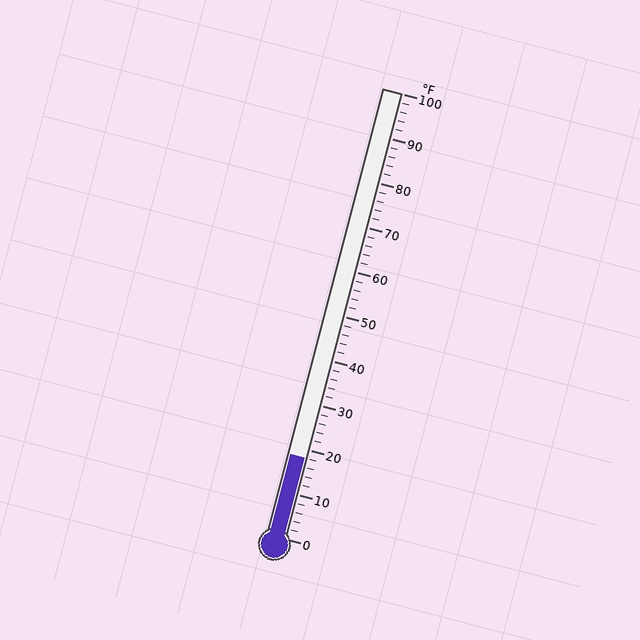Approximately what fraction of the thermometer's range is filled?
The thermometer is filled to approximately 20% of its range.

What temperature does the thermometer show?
The thermometer shows approximately 18°F.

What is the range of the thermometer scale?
The thermometer scale ranges from 0°F to 100°F.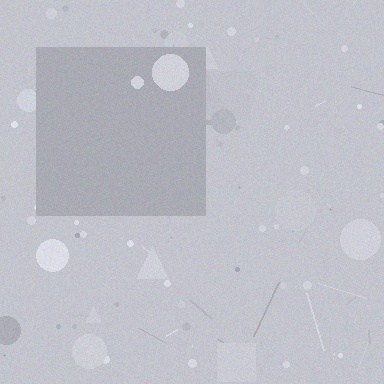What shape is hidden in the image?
A square is hidden in the image.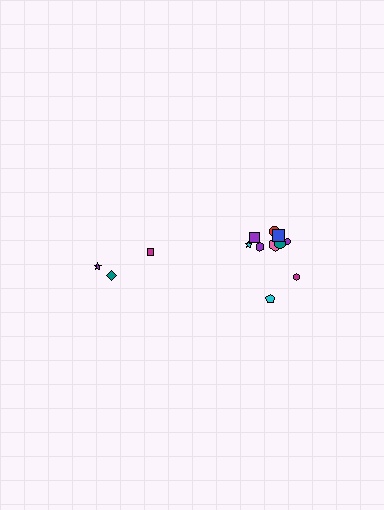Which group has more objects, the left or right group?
The right group.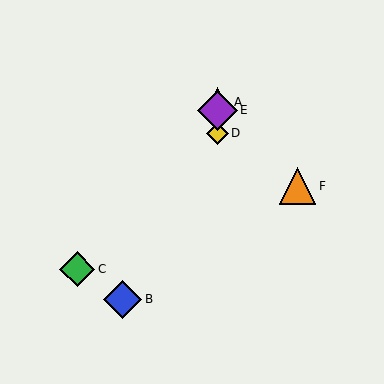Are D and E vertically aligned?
Yes, both are at x≈217.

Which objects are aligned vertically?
Objects A, D, E are aligned vertically.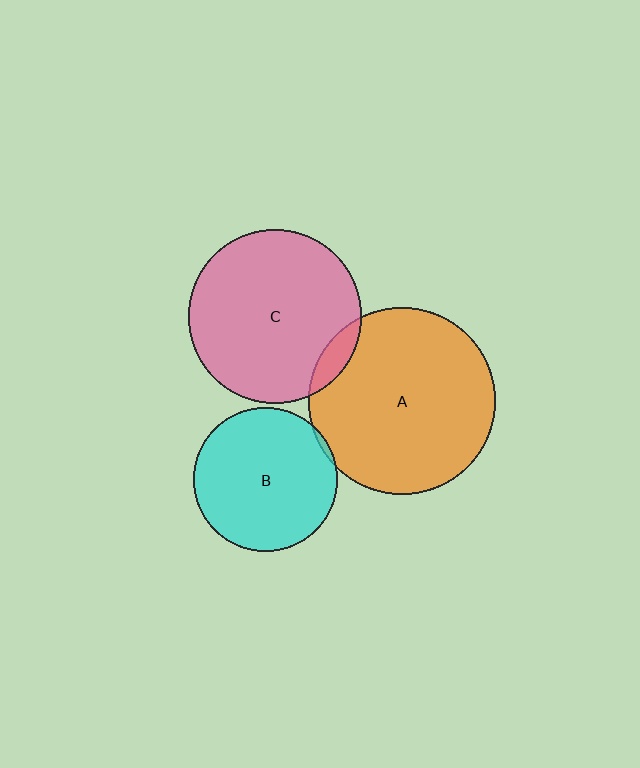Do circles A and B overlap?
Yes.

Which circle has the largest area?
Circle A (orange).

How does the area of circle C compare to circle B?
Approximately 1.5 times.